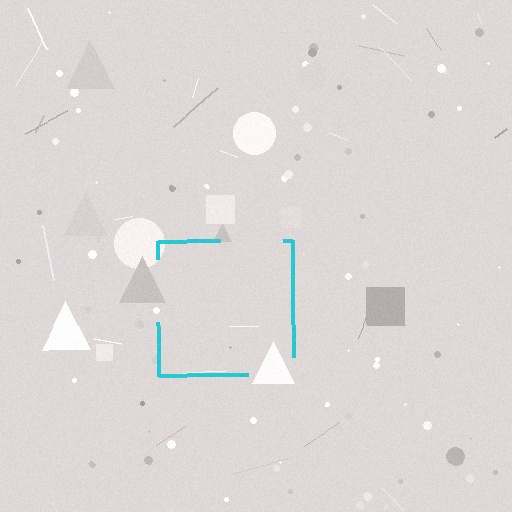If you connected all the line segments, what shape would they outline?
They would outline a square.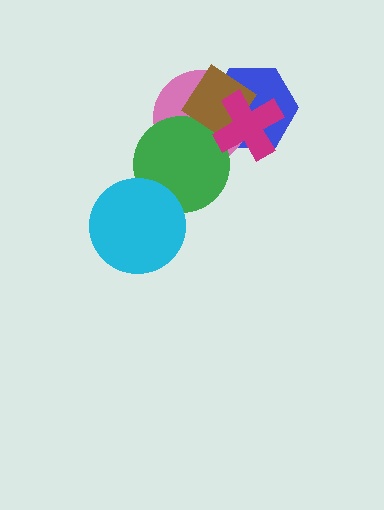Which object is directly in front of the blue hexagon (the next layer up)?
The pink circle is directly in front of the blue hexagon.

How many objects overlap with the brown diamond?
3 objects overlap with the brown diamond.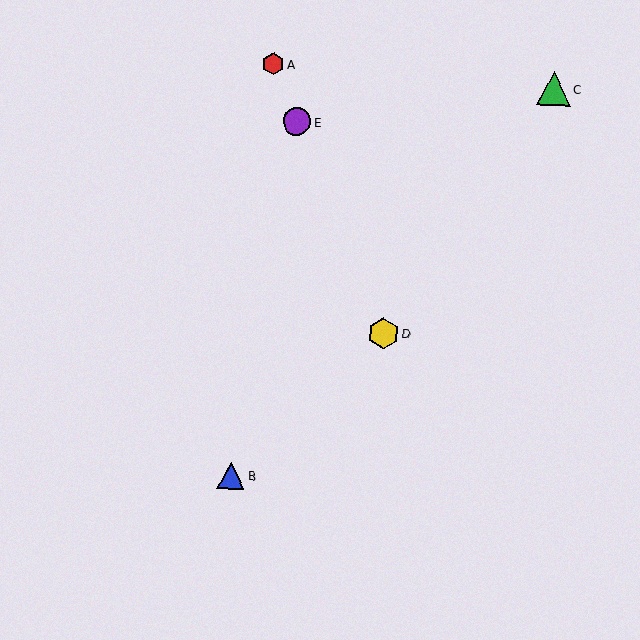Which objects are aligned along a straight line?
Objects A, D, E are aligned along a straight line.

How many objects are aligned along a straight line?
3 objects (A, D, E) are aligned along a straight line.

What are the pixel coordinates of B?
Object B is at (231, 476).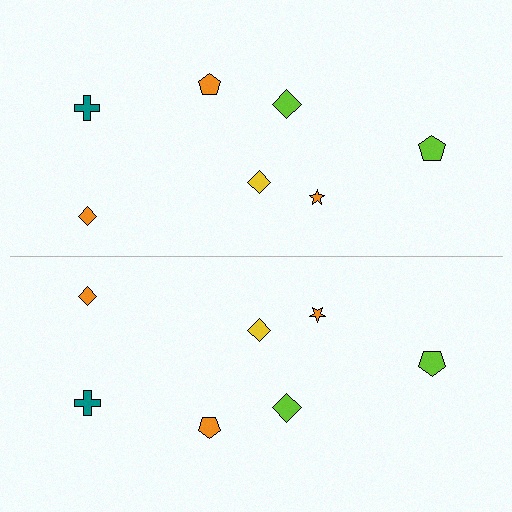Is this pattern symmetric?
Yes, this pattern has bilateral (reflection) symmetry.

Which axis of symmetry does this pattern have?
The pattern has a horizontal axis of symmetry running through the center of the image.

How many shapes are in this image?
There are 14 shapes in this image.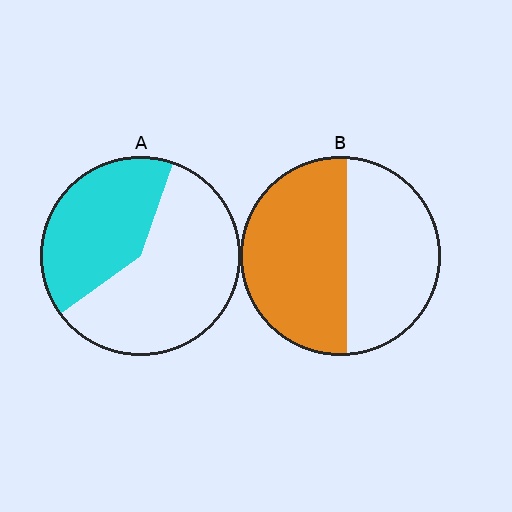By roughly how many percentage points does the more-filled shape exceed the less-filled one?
By roughly 15 percentage points (B over A).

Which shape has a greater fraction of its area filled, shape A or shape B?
Shape B.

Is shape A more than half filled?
No.